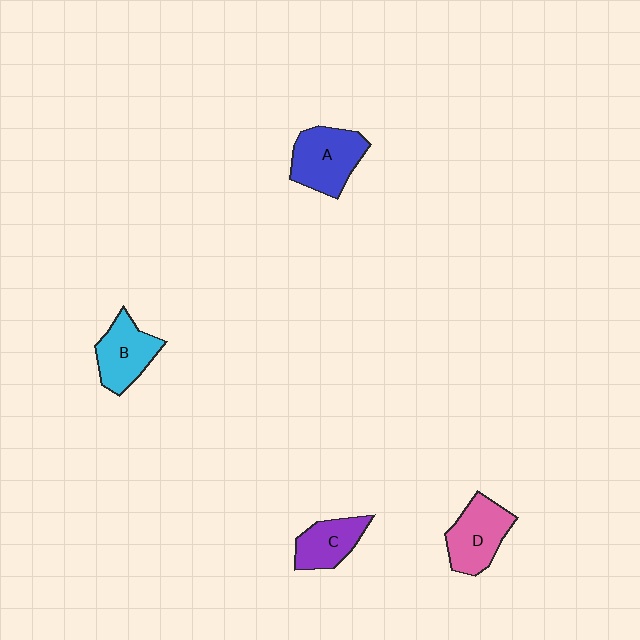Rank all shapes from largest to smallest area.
From largest to smallest: A (blue), D (pink), B (cyan), C (purple).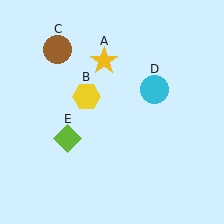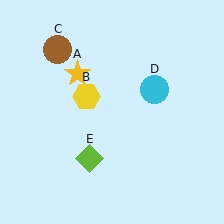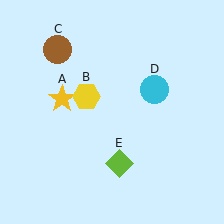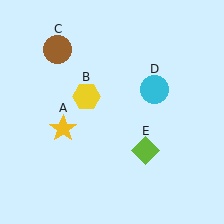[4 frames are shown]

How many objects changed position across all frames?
2 objects changed position: yellow star (object A), lime diamond (object E).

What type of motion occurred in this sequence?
The yellow star (object A), lime diamond (object E) rotated counterclockwise around the center of the scene.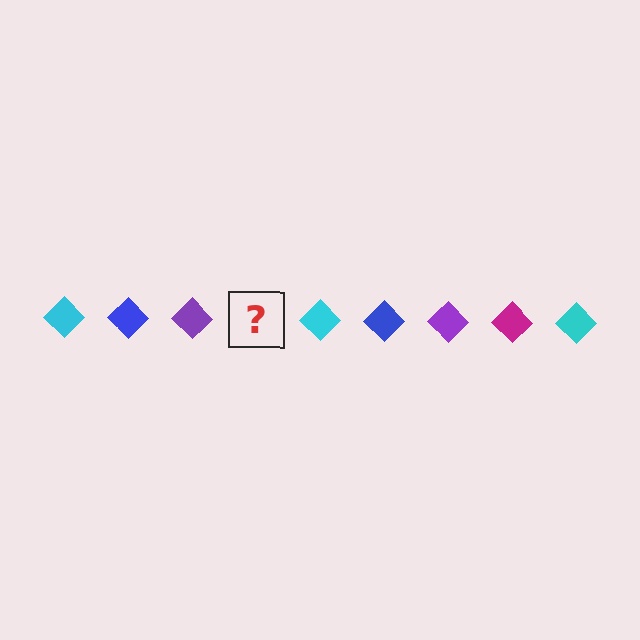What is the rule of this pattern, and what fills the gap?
The rule is that the pattern cycles through cyan, blue, purple, magenta diamonds. The gap should be filled with a magenta diamond.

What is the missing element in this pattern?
The missing element is a magenta diamond.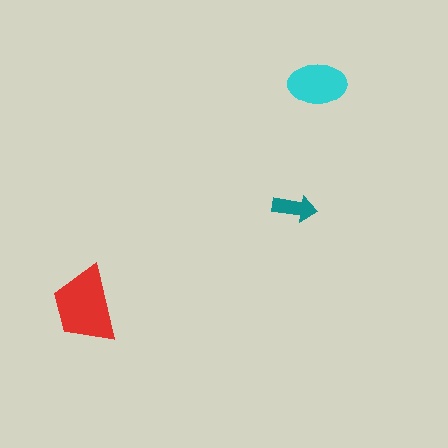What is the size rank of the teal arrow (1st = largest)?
3rd.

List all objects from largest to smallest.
The red trapezoid, the cyan ellipse, the teal arrow.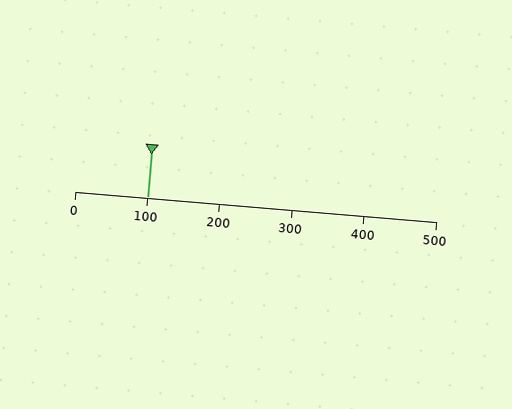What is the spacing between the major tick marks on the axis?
The major ticks are spaced 100 apart.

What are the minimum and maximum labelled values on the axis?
The axis runs from 0 to 500.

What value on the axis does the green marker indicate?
The marker indicates approximately 100.